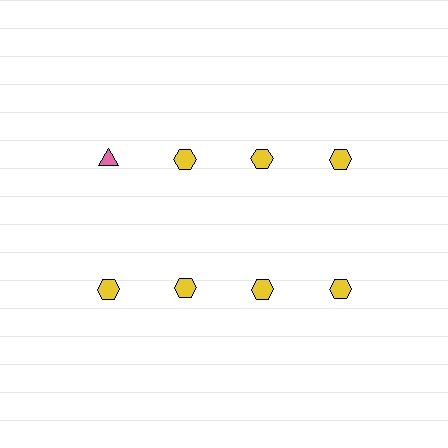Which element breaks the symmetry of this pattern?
The pink triangle in the top row, leftmost column breaks the symmetry. All other shapes are yellow hexagons.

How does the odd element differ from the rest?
It differs in both color (pink instead of yellow) and shape (triangle instead of hexagon).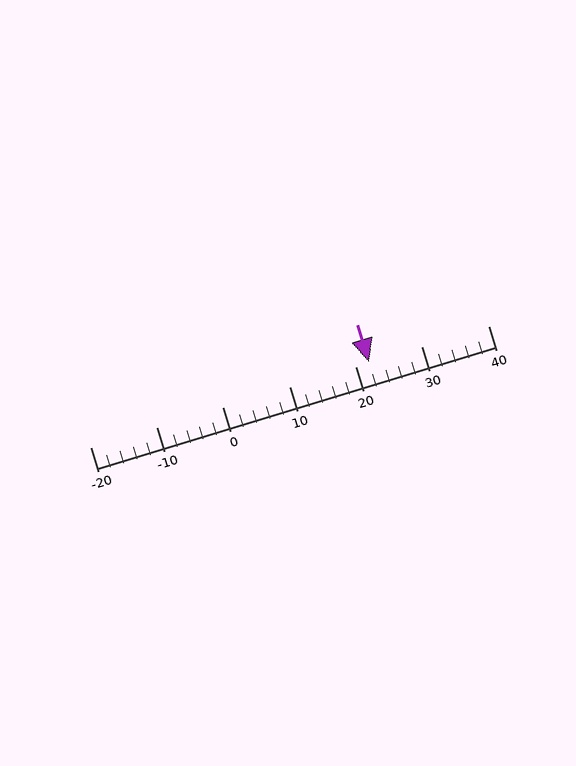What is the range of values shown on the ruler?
The ruler shows values from -20 to 40.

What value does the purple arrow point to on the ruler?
The purple arrow points to approximately 22.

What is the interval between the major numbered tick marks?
The major tick marks are spaced 10 units apart.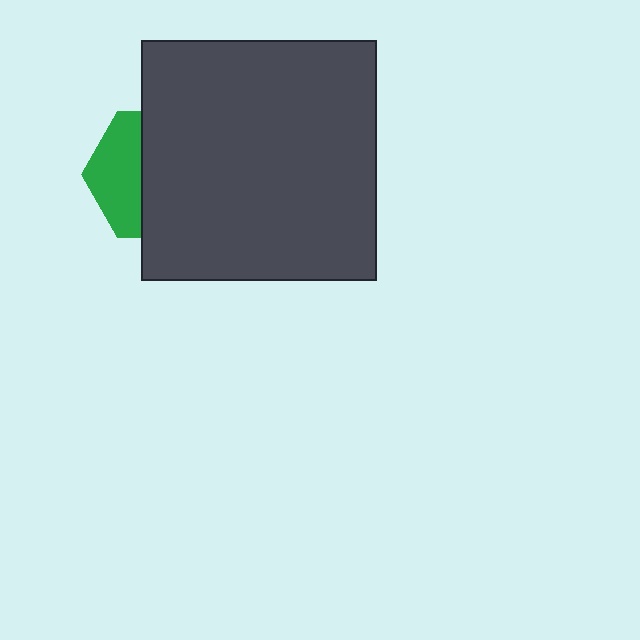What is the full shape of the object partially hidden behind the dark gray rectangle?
The partially hidden object is a green hexagon.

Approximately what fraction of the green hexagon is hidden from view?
Roughly 61% of the green hexagon is hidden behind the dark gray rectangle.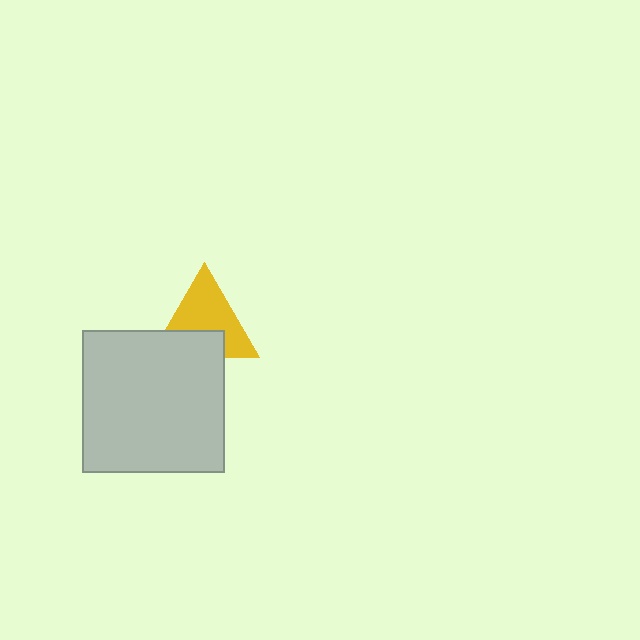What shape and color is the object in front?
The object in front is a light gray square.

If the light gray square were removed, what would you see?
You would see the complete yellow triangle.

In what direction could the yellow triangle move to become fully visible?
The yellow triangle could move up. That would shift it out from behind the light gray square entirely.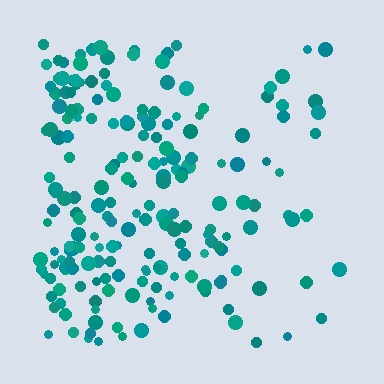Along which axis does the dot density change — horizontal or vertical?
Horizontal.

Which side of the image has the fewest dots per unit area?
The right.